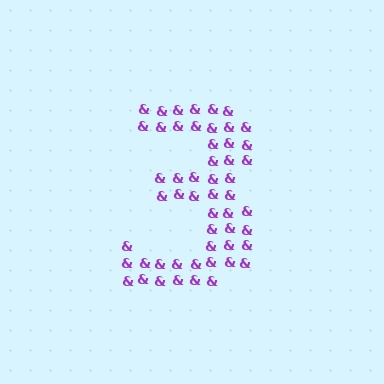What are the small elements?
The small elements are ampersands.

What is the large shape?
The large shape is the digit 3.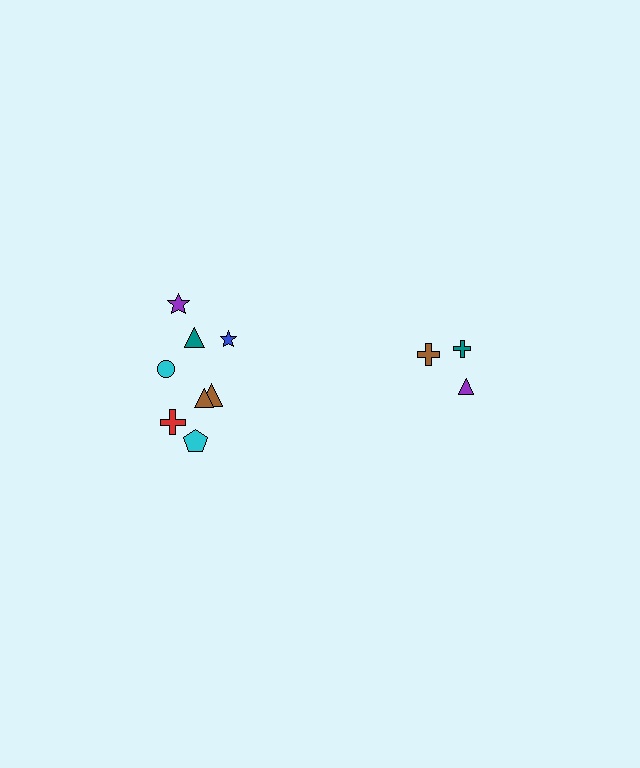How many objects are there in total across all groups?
There are 11 objects.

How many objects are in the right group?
There are 3 objects.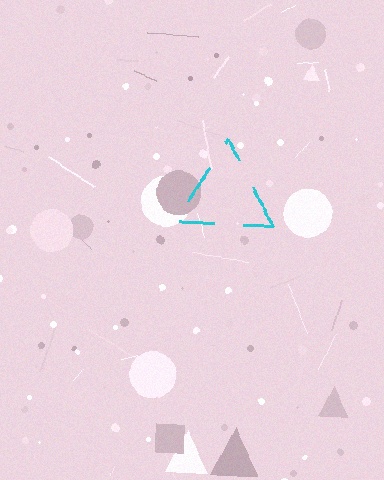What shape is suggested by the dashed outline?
The dashed outline suggests a triangle.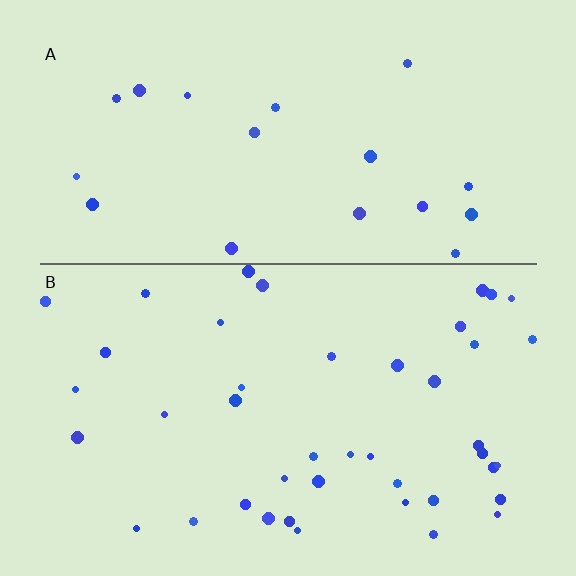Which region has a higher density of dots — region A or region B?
B (the bottom).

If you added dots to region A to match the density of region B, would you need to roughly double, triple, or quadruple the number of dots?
Approximately double.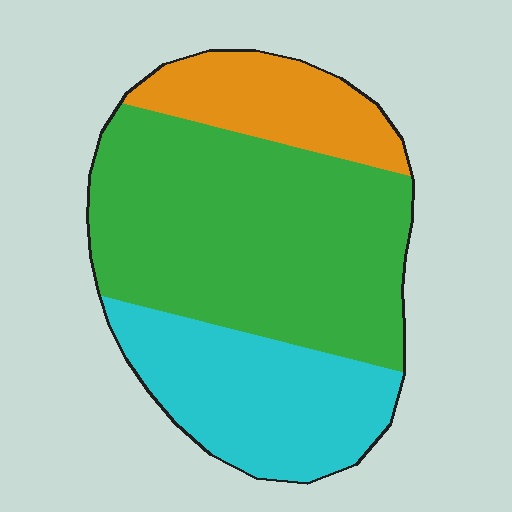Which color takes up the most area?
Green, at roughly 55%.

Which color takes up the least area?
Orange, at roughly 15%.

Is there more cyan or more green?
Green.